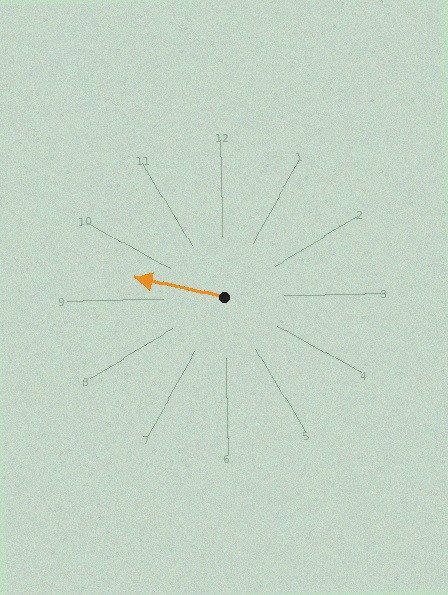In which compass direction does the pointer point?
West.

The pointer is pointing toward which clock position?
Roughly 9 o'clock.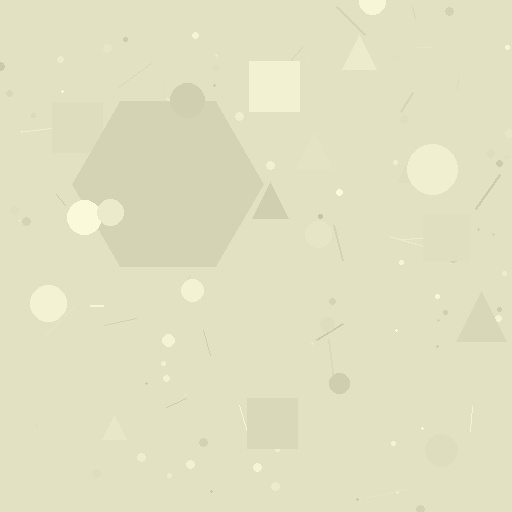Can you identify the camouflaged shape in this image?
The camouflaged shape is a hexagon.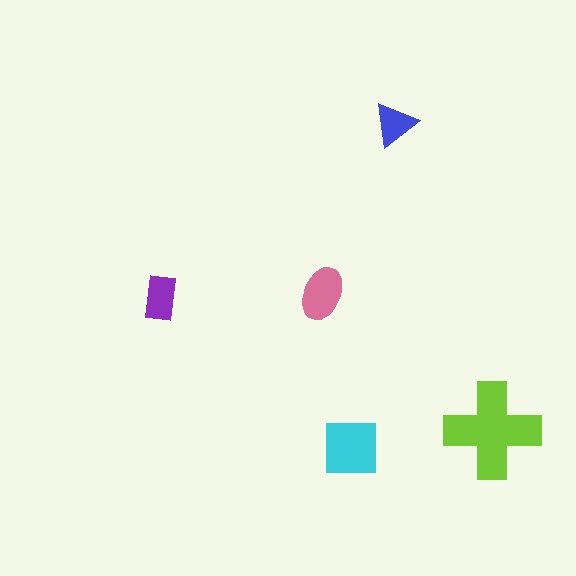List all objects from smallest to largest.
The blue triangle, the purple rectangle, the pink ellipse, the cyan square, the lime cross.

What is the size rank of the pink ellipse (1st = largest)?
3rd.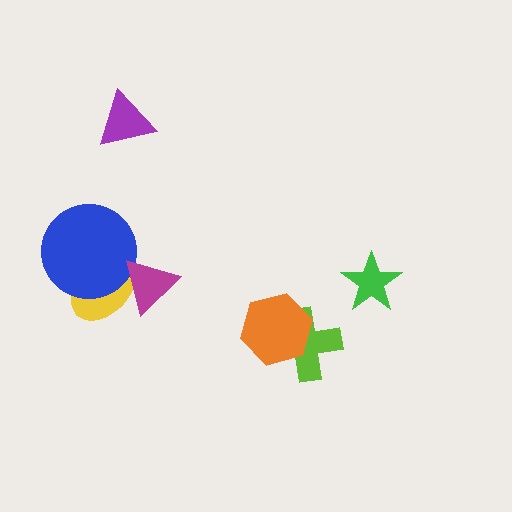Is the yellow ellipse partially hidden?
Yes, it is partially covered by another shape.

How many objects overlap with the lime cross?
1 object overlaps with the lime cross.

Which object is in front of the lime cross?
The orange hexagon is in front of the lime cross.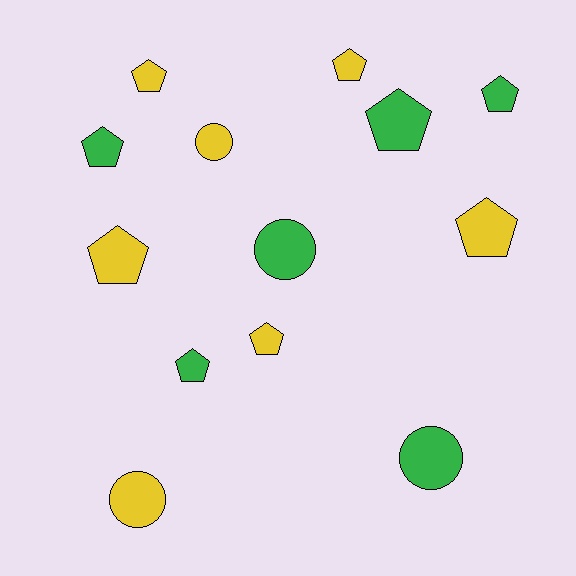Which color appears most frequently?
Yellow, with 7 objects.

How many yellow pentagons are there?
There are 5 yellow pentagons.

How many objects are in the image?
There are 13 objects.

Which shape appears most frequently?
Pentagon, with 9 objects.